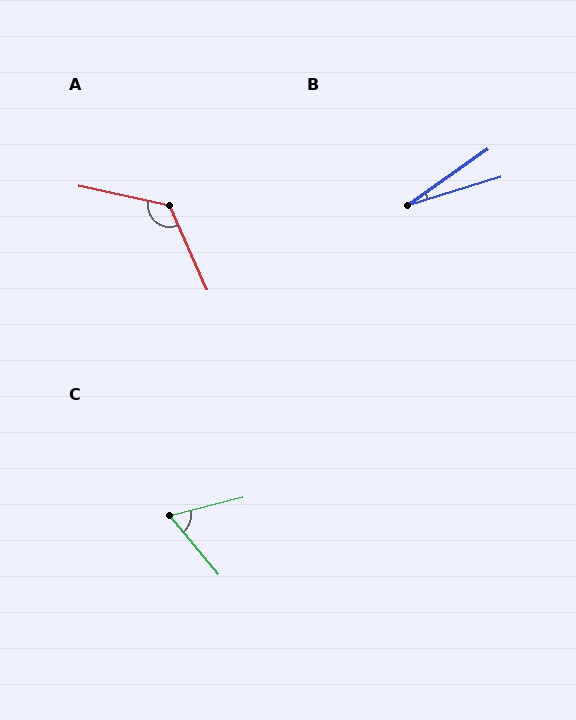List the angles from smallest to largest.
B (18°), C (64°), A (126°).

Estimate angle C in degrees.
Approximately 64 degrees.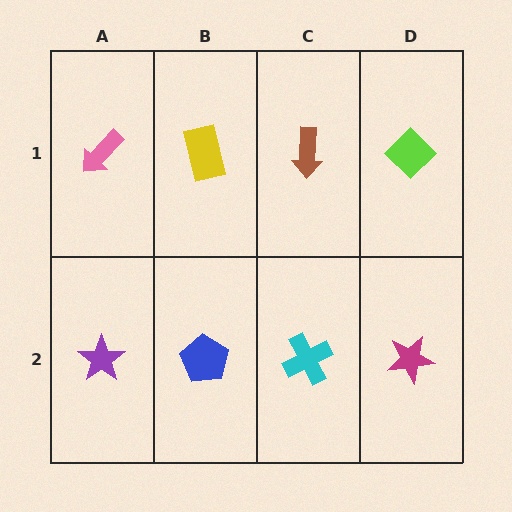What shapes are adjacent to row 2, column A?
A pink arrow (row 1, column A), a blue pentagon (row 2, column B).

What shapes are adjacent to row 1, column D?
A magenta star (row 2, column D), a brown arrow (row 1, column C).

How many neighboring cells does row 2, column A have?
2.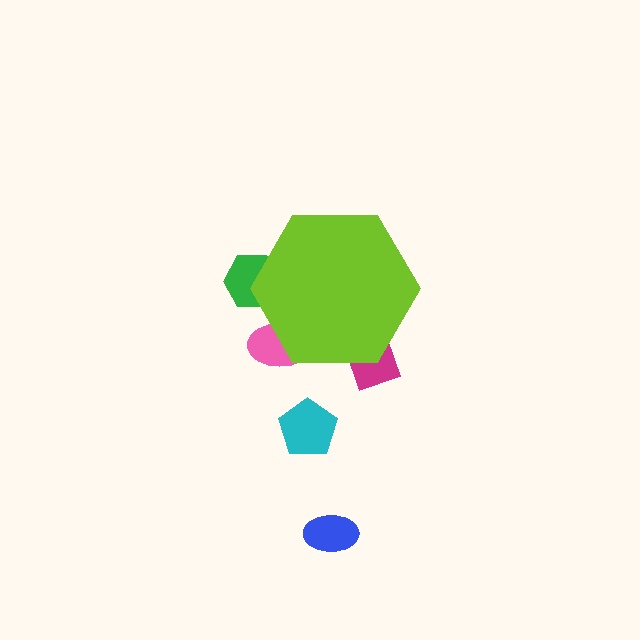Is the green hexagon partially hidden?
Yes, the green hexagon is partially hidden behind the lime hexagon.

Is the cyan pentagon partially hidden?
No, the cyan pentagon is fully visible.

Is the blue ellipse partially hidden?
No, the blue ellipse is fully visible.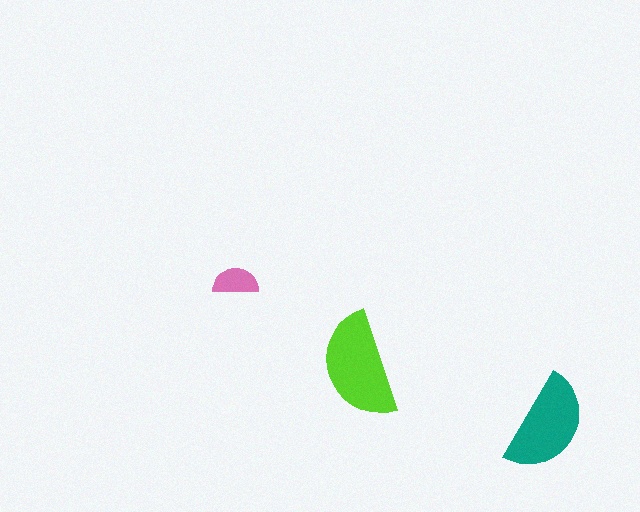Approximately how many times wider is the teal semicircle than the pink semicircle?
About 2 times wider.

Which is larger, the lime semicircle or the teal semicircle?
The lime one.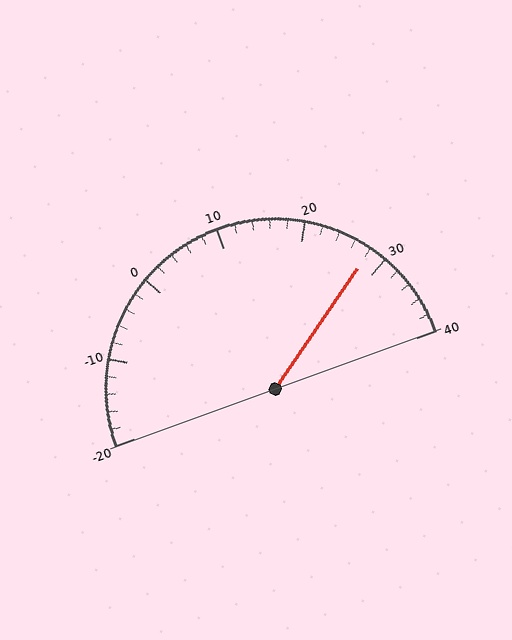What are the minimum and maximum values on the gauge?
The gauge ranges from -20 to 40.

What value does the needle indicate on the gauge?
The needle indicates approximately 28.